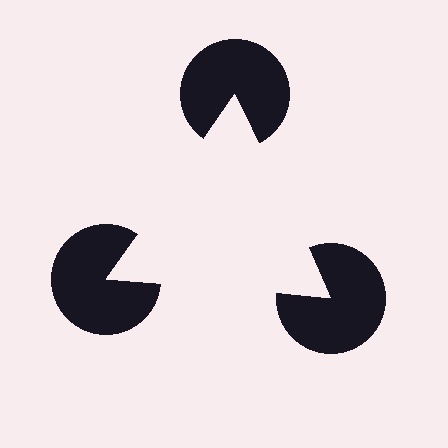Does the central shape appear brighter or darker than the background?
It typically appears slightly brighter than the background, even though no actual brightness change is drawn.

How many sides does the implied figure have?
3 sides.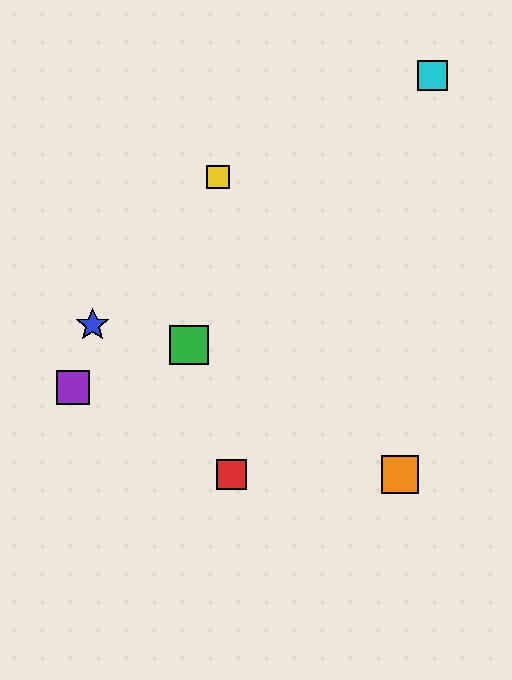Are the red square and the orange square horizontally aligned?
Yes, both are at y≈474.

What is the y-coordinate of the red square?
The red square is at y≈474.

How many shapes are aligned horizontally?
2 shapes (the red square, the orange square) are aligned horizontally.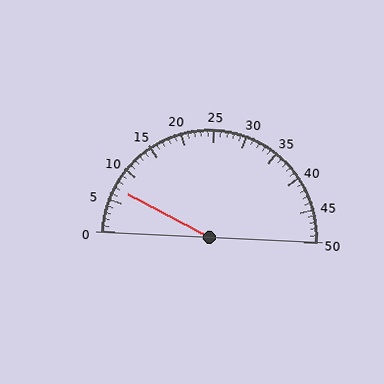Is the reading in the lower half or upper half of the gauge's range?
The reading is in the lower half of the range (0 to 50).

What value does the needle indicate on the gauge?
The needle indicates approximately 7.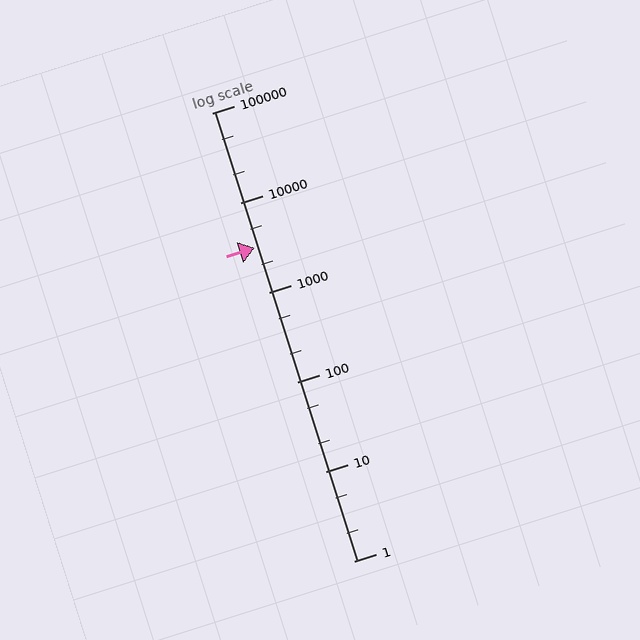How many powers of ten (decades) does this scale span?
The scale spans 5 decades, from 1 to 100000.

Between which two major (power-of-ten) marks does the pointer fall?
The pointer is between 1000 and 10000.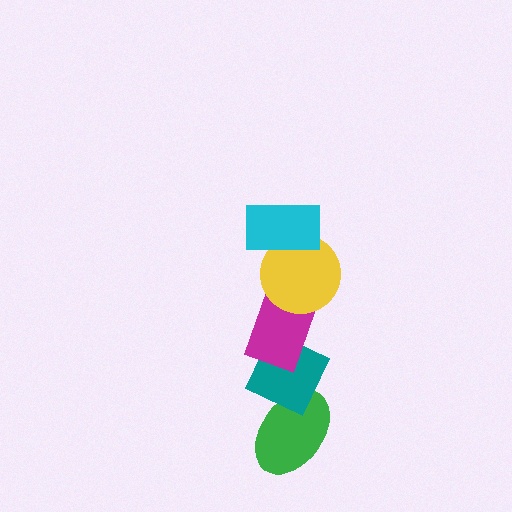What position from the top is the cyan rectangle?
The cyan rectangle is 1st from the top.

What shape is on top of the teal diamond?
The magenta rectangle is on top of the teal diamond.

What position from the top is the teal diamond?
The teal diamond is 4th from the top.